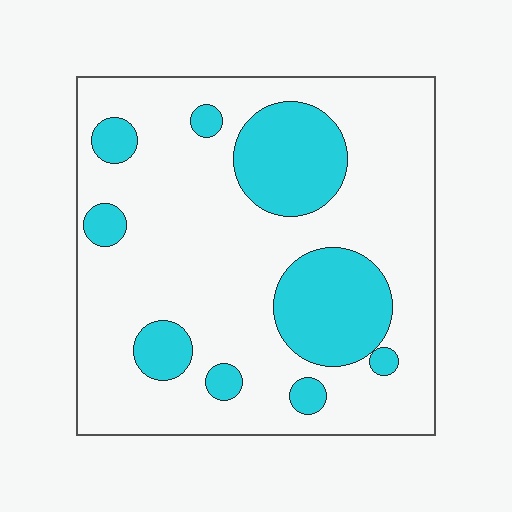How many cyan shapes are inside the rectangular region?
9.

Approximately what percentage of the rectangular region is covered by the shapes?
Approximately 25%.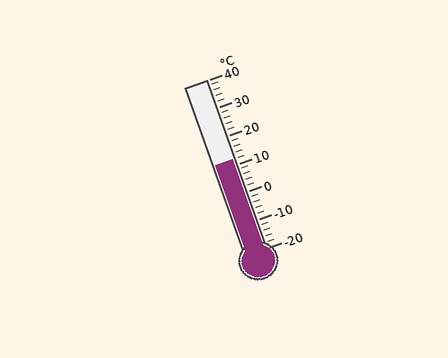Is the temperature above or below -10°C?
The temperature is above -10°C.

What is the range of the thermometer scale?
The thermometer scale ranges from -20°C to 40°C.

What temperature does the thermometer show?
The thermometer shows approximately 12°C.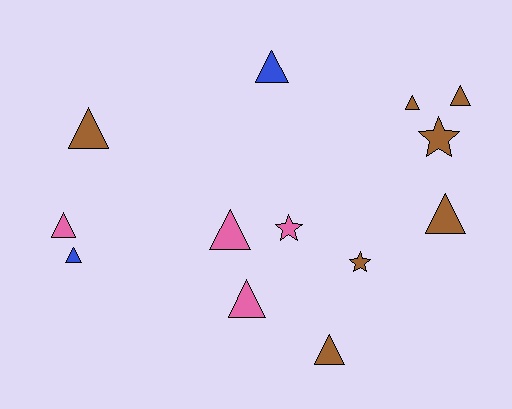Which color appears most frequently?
Brown, with 7 objects.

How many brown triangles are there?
There are 5 brown triangles.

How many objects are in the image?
There are 13 objects.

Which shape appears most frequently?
Triangle, with 10 objects.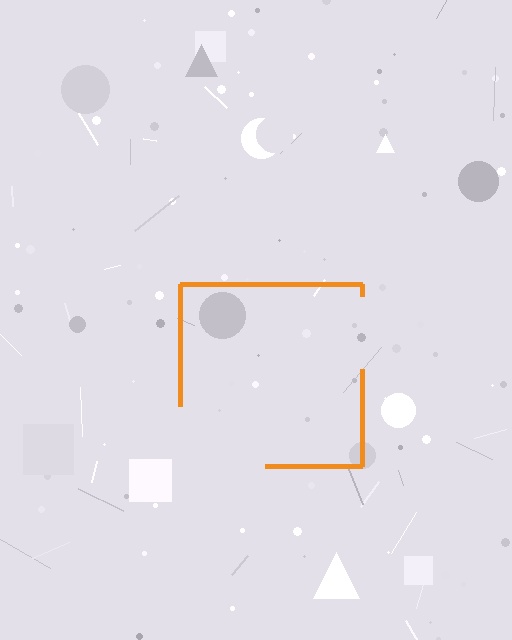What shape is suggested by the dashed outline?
The dashed outline suggests a square.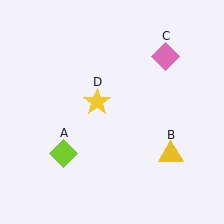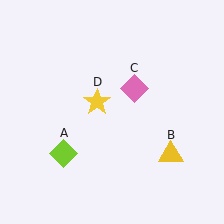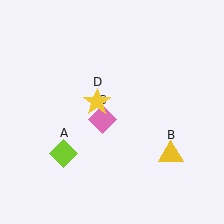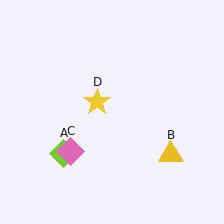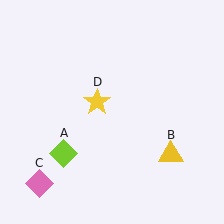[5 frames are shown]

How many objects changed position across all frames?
1 object changed position: pink diamond (object C).